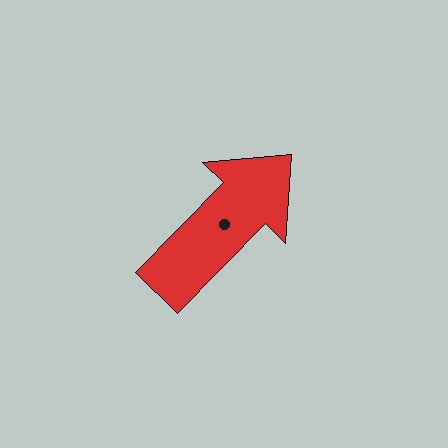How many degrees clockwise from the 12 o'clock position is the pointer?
Approximately 44 degrees.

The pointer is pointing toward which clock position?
Roughly 1 o'clock.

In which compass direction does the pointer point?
Northeast.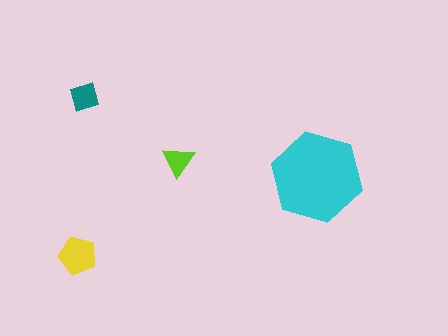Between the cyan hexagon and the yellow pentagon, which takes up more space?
The cyan hexagon.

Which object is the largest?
The cyan hexagon.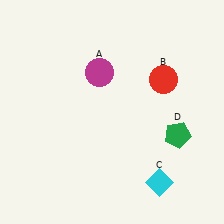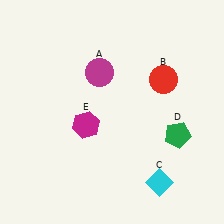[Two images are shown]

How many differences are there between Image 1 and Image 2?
There is 1 difference between the two images.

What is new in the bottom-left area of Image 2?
A magenta hexagon (E) was added in the bottom-left area of Image 2.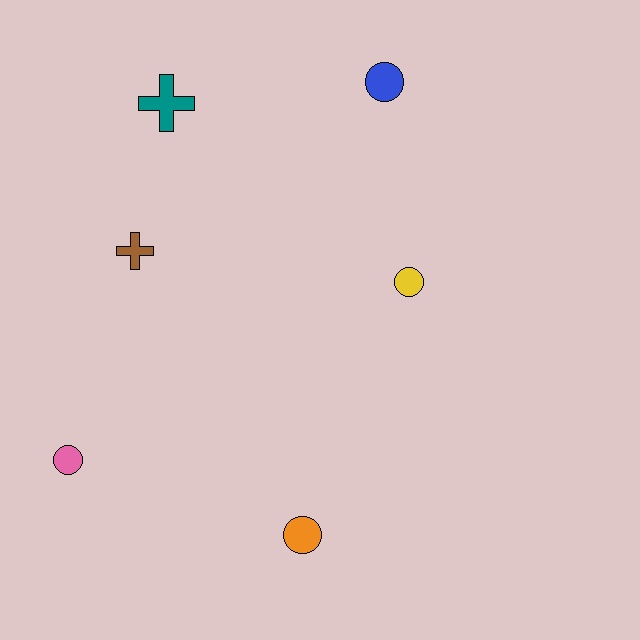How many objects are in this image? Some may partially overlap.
There are 6 objects.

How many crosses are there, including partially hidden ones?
There are 2 crosses.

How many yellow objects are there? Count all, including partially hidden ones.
There is 1 yellow object.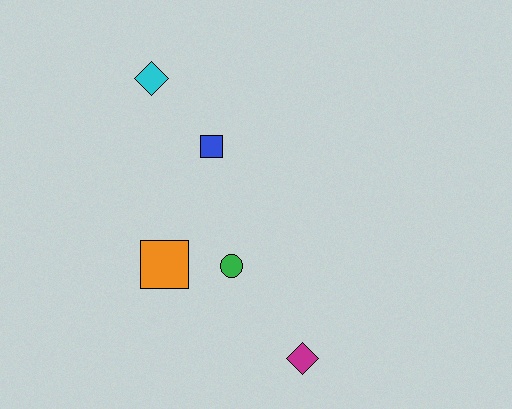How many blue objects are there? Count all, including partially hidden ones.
There is 1 blue object.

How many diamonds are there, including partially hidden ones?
There are 2 diamonds.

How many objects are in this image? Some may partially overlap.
There are 5 objects.